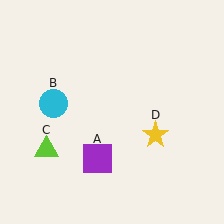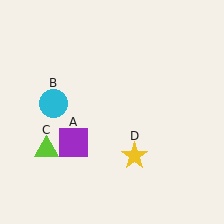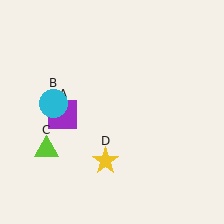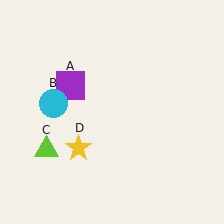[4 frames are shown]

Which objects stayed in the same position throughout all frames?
Cyan circle (object B) and lime triangle (object C) remained stationary.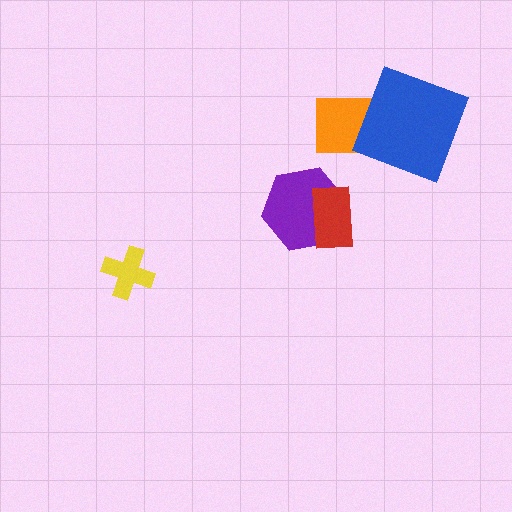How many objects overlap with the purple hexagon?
1 object overlaps with the purple hexagon.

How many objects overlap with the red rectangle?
1 object overlaps with the red rectangle.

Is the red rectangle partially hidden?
No, no other shape covers it.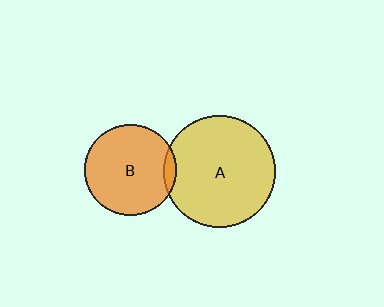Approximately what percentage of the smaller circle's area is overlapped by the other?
Approximately 5%.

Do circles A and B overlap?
Yes.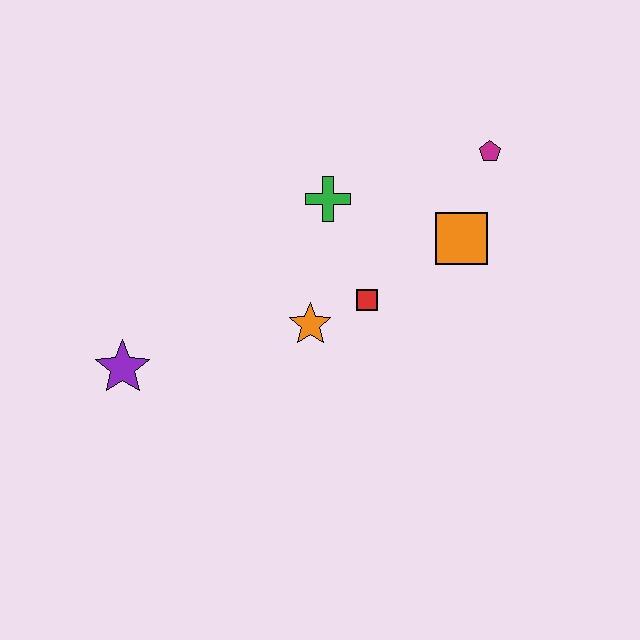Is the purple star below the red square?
Yes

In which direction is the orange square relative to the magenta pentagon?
The orange square is below the magenta pentagon.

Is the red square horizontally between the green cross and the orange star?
No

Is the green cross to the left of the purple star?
No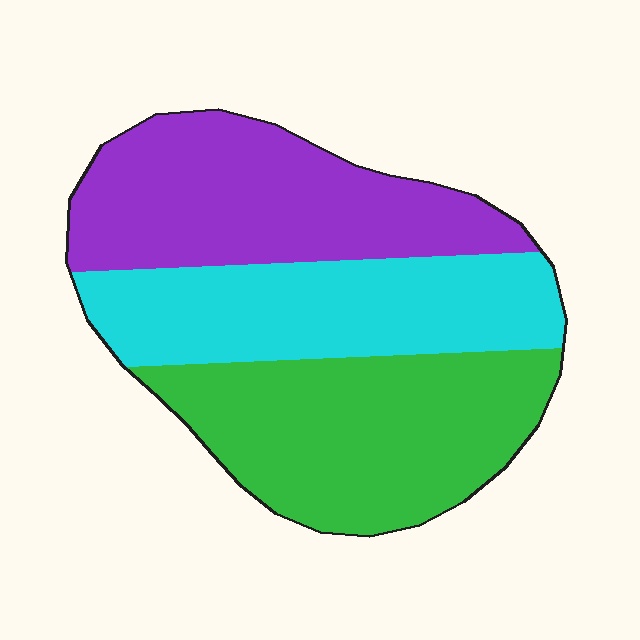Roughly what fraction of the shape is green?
Green takes up between a quarter and a half of the shape.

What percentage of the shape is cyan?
Cyan takes up about one third (1/3) of the shape.